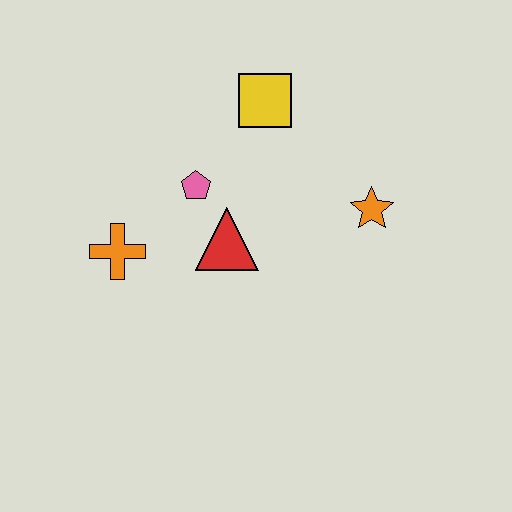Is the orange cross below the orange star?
Yes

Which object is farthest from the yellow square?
The orange cross is farthest from the yellow square.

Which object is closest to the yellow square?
The pink pentagon is closest to the yellow square.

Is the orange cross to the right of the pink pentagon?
No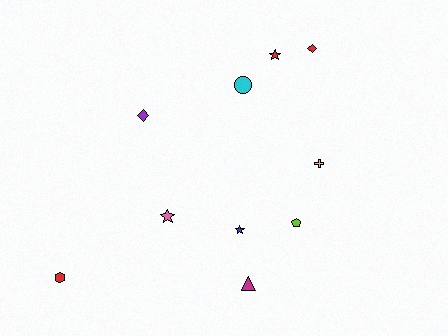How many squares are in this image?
There are no squares.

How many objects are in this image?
There are 10 objects.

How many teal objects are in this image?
There are no teal objects.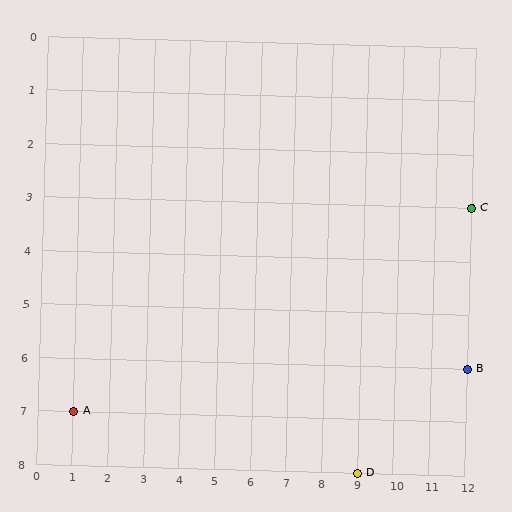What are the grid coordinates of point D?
Point D is at grid coordinates (9, 8).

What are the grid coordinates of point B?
Point B is at grid coordinates (12, 6).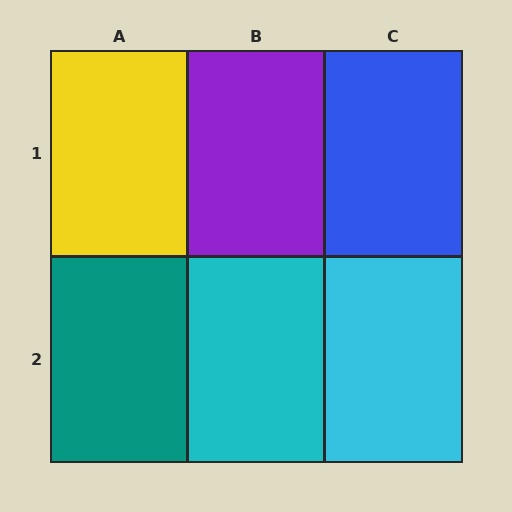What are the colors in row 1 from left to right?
Yellow, purple, blue.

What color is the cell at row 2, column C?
Cyan.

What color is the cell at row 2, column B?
Cyan.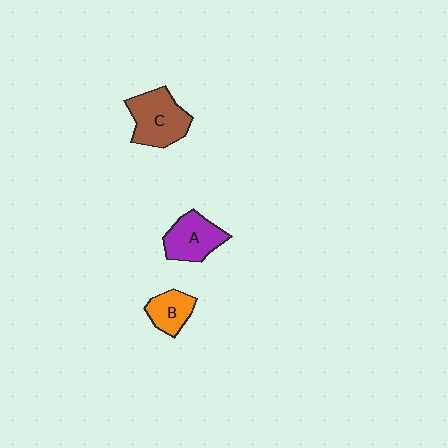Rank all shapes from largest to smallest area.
From largest to smallest: C (brown), A (purple), B (orange).